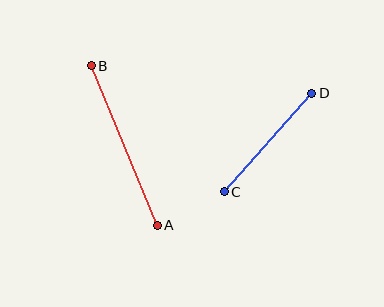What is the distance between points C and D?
The distance is approximately 132 pixels.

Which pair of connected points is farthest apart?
Points A and B are farthest apart.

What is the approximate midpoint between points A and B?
The midpoint is at approximately (124, 146) pixels.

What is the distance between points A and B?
The distance is approximately 173 pixels.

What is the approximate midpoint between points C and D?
The midpoint is at approximately (268, 143) pixels.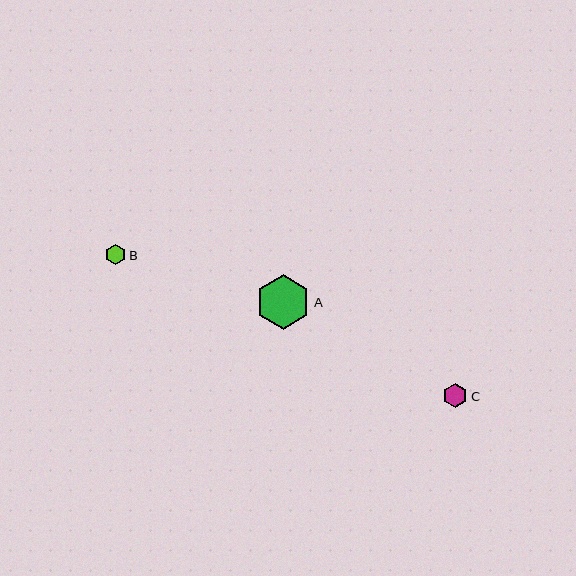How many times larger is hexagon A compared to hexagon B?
Hexagon A is approximately 2.7 times the size of hexagon B.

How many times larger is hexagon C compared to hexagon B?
Hexagon C is approximately 1.2 times the size of hexagon B.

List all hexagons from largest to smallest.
From largest to smallest: A, C, B.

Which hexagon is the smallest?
Hexagon B is the smallest with a size of approximately 20 pixels.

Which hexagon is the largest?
Hexagon A is the largest with a size of approximately 55 pixels.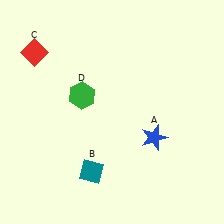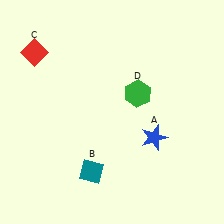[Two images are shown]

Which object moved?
The green hexagon (D) moved right.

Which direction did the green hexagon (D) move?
The green hexagon (D) moved right.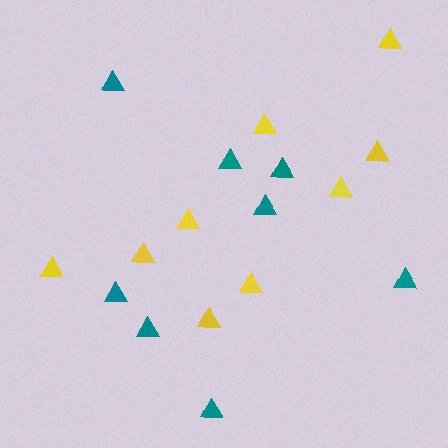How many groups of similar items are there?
There are 2 groups: one group of teal triangles (8) and one group of yellow triangles (9).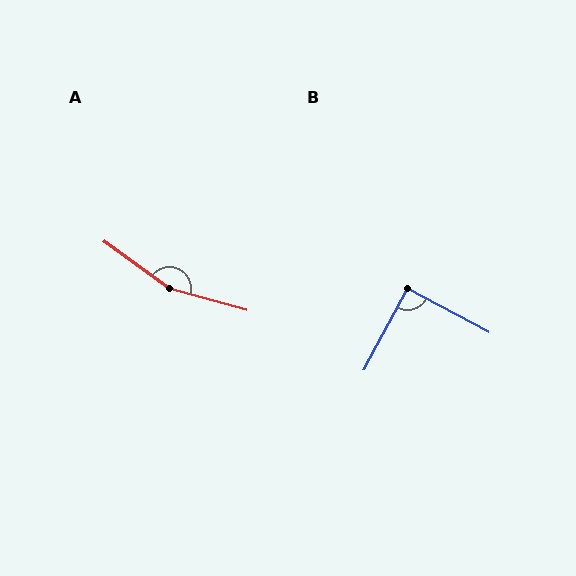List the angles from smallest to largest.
B (90°), A (159°).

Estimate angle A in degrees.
Approximately 159 degrees.